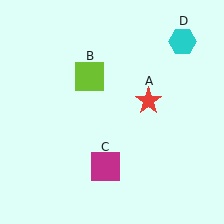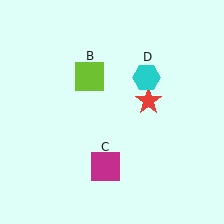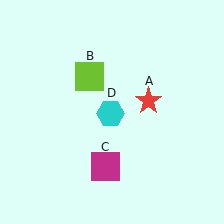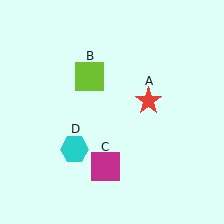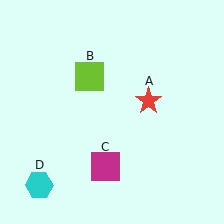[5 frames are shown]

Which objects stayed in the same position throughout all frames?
Red star (object A) and lime square (object B) and magenta square (object C) remained stationary.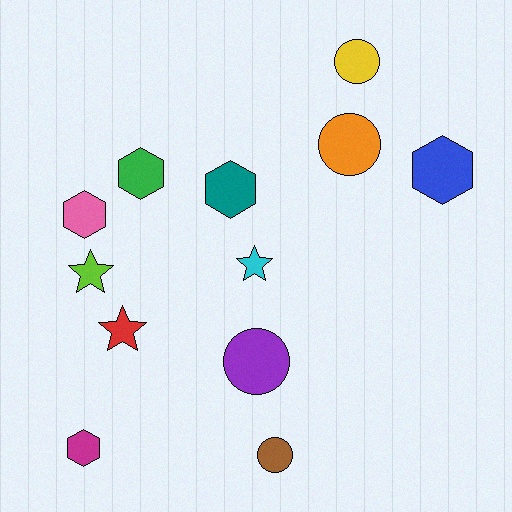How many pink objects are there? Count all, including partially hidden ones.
There is 1 pink object.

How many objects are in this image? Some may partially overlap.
There are 12 objects.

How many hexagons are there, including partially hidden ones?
There are 5 hexagons.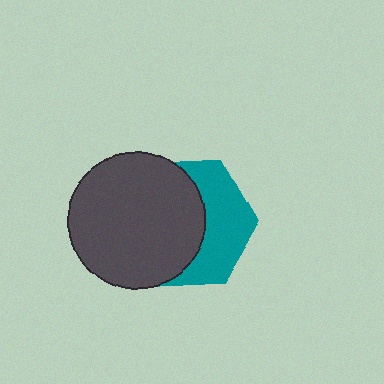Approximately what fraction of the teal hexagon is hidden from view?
Roughly 57% of the teal hexagon is hidden behind the dark gray circle.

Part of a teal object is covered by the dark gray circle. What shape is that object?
It is a hexagon.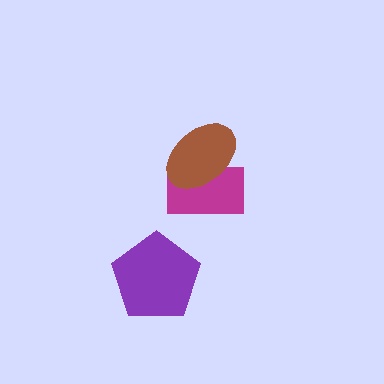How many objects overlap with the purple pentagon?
0 objects overlap with the purple pentagon.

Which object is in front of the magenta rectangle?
The brown ellipse is in front of the magenta rectangle.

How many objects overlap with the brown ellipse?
1 object overlaps with the brown ellipse.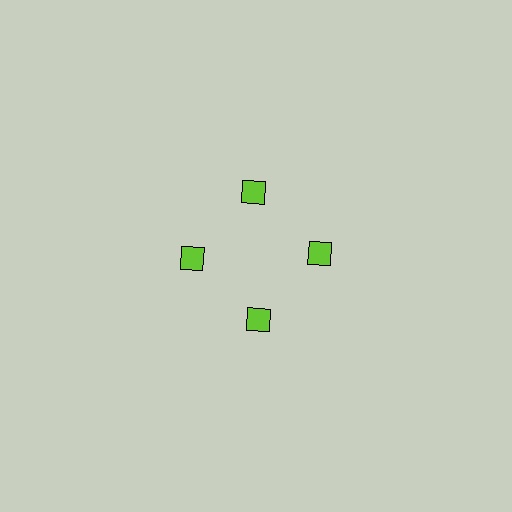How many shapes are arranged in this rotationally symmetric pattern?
There are 4 shapes, arranged in 4 groups of 1.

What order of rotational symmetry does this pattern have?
This pattern has 4-fold rotational symmetry.